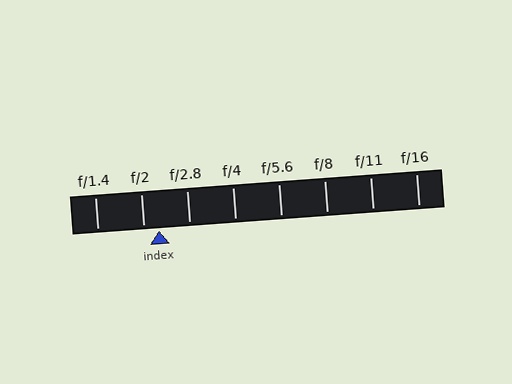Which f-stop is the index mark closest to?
The index mark is closest to f/2.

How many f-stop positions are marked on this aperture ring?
There are 8 f-stop positions marked.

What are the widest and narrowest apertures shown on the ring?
The widest aperture shown is f/1.4 and the narrowest is f/16.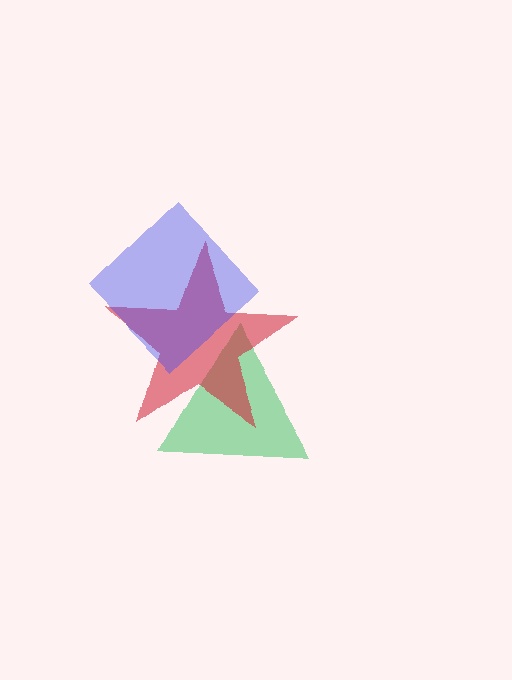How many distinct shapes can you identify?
There are 3 distinct shapes: a green triangle, a red star, a blue diamond.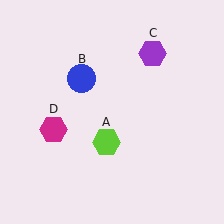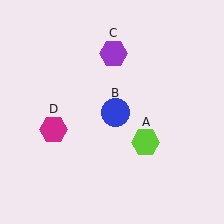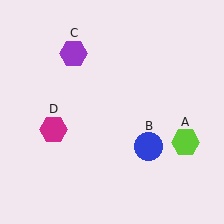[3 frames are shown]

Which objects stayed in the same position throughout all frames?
Magenta hexagon (object D) remained stationary.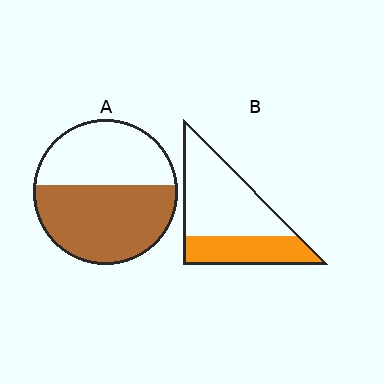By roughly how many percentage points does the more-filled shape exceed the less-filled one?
By roughly 20 percentage points (A over B).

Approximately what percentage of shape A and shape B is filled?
A is approximately 55% and B is approximately 35%.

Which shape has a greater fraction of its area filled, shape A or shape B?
Shape A.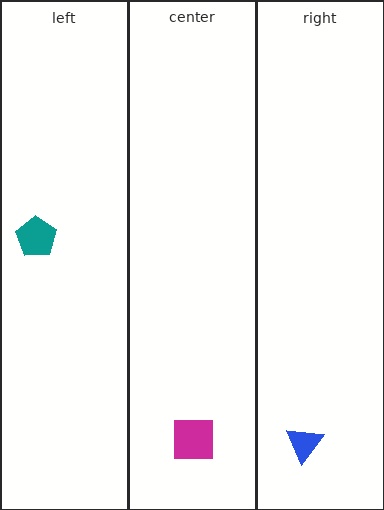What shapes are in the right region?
The blue triangle.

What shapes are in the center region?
The magenta square.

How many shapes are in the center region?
1.